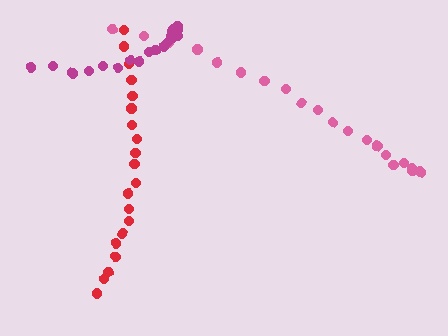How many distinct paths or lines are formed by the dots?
There are 3 distinct paths.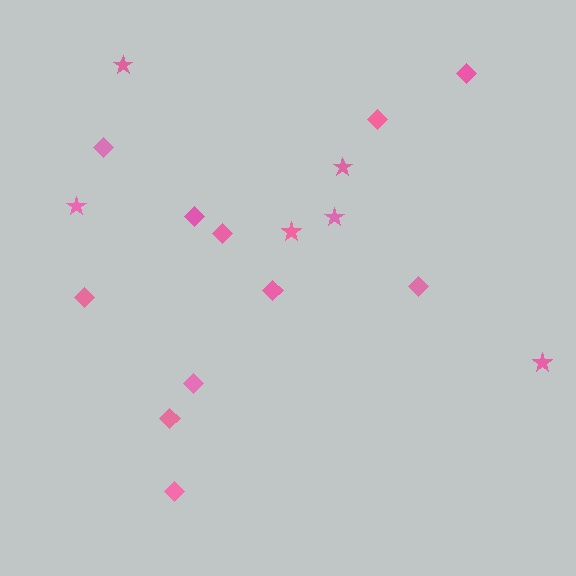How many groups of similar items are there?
There are 2 groups: one group of stars (6) and one group of diamonds (11).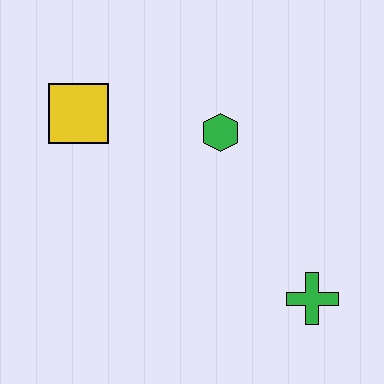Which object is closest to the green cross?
The green hexagon is closest to the green cross.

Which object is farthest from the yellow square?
The green cross is farthest from the yellow square.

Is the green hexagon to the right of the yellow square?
Yes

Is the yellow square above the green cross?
Yes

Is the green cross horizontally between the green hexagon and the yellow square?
No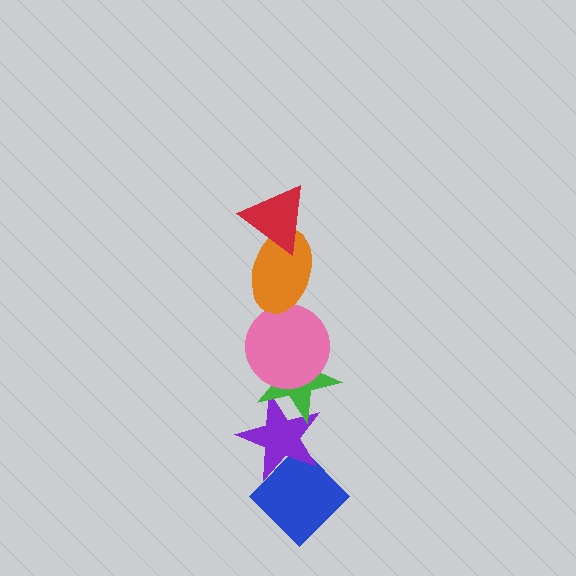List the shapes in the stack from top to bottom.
From top to bottom: the red triangle, the orange ellipse, the pink circle, the green star, the purple star, the blue diamond.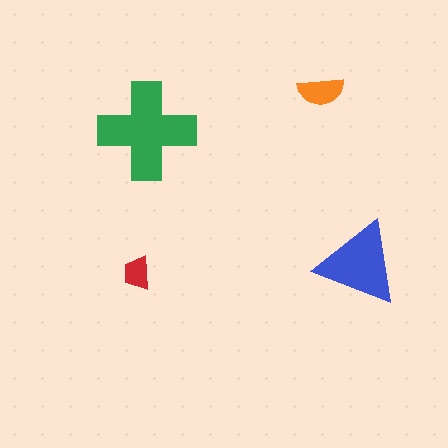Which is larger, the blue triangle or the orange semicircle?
The blue triangle.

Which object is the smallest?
The red trapezoid.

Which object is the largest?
The green cross.